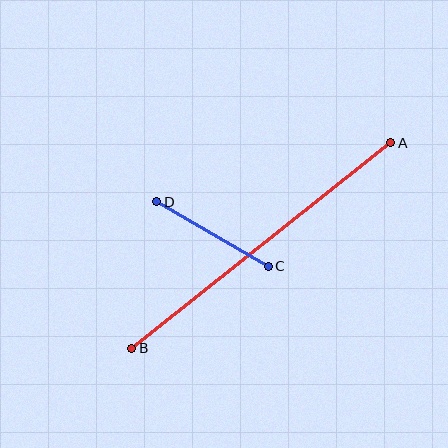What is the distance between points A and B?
The distance is approximately 330 pixels.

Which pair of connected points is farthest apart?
Points A and B are farthest apart.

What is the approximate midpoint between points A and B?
The midpoint is at approximately (261, 245) pixels.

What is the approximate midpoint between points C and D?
The midpoint is at approximately (212, 234) pixels.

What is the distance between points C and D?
The distance is approximately 129 pixels.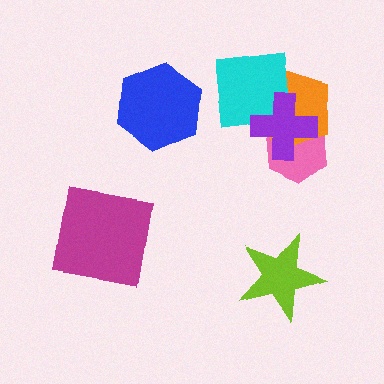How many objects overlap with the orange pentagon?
3 objects overlap with the orange pentagon.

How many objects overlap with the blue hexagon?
0 objects overlap with the blue hexagon.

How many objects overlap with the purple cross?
3 objects overlap with the purple cross.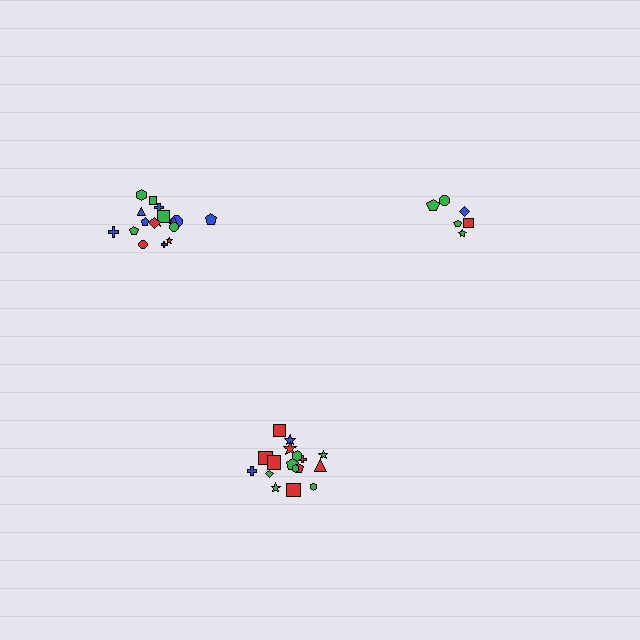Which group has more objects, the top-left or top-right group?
The top-left group.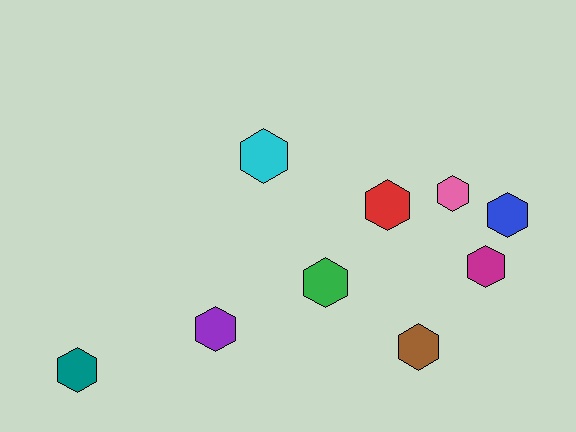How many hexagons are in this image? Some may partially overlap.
There are 9 hexagons.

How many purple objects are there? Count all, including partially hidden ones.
There is 1 purple object.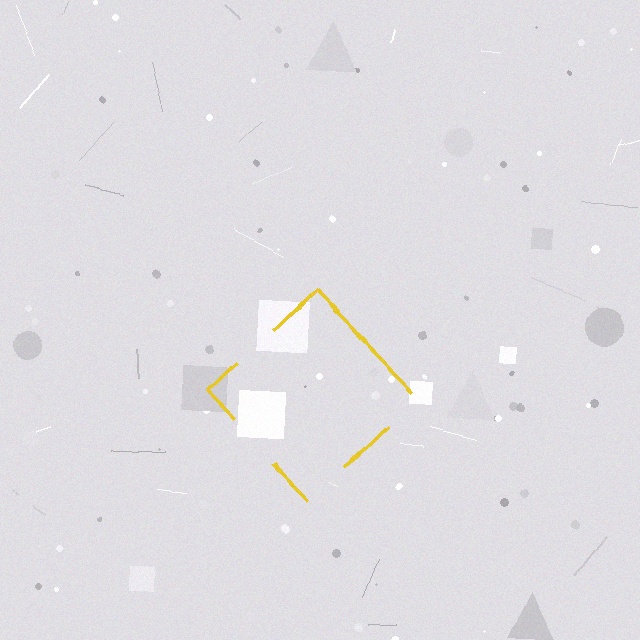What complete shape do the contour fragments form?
The contour fragments form a diamond.